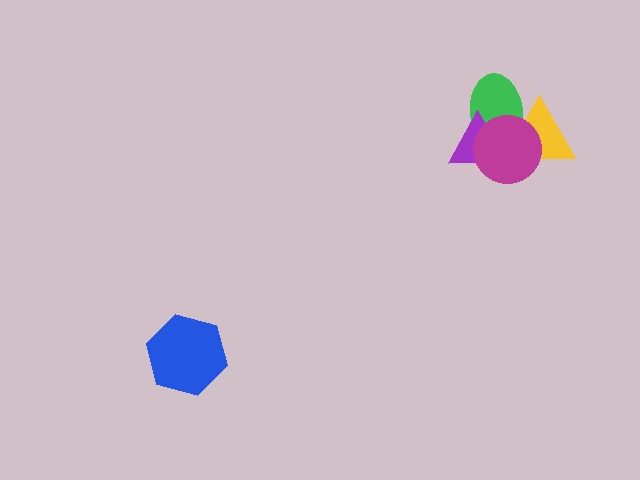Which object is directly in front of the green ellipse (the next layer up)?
The purple triangle is directly in front of the green ellipse.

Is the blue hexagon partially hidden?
No, no other shape covers it.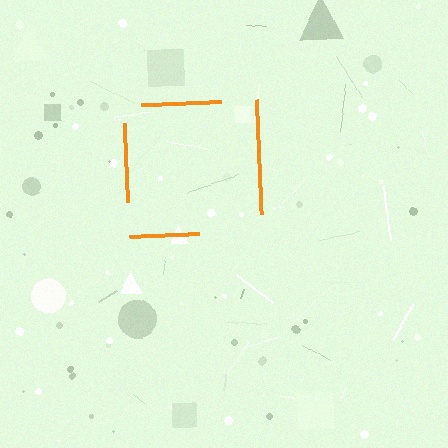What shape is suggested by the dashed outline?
The dashed outline suggests a square.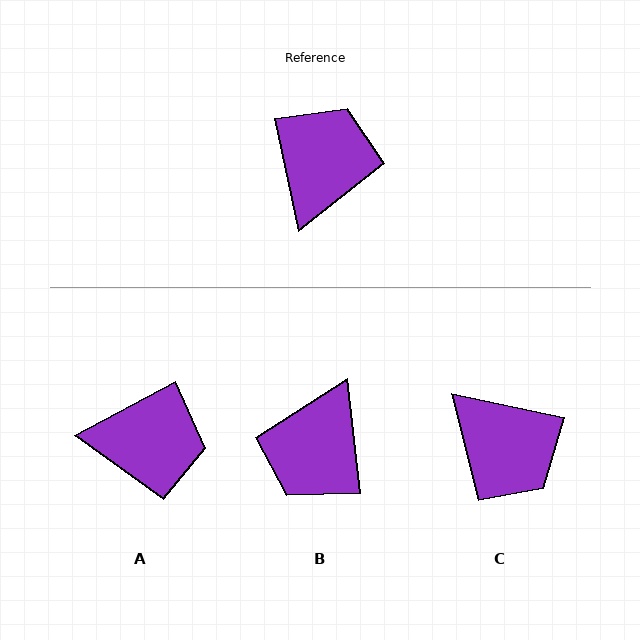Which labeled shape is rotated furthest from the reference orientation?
B, about 174 degrees away.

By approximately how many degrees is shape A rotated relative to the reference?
Approximately 74 degrees clockwise.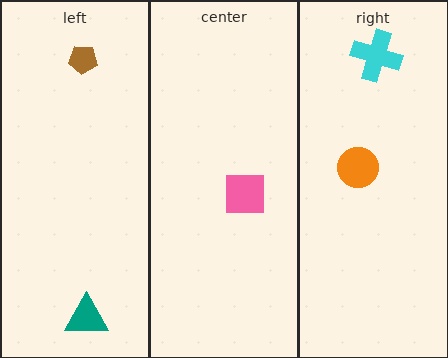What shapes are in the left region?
The teal triangle, the brown pentagon.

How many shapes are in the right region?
2.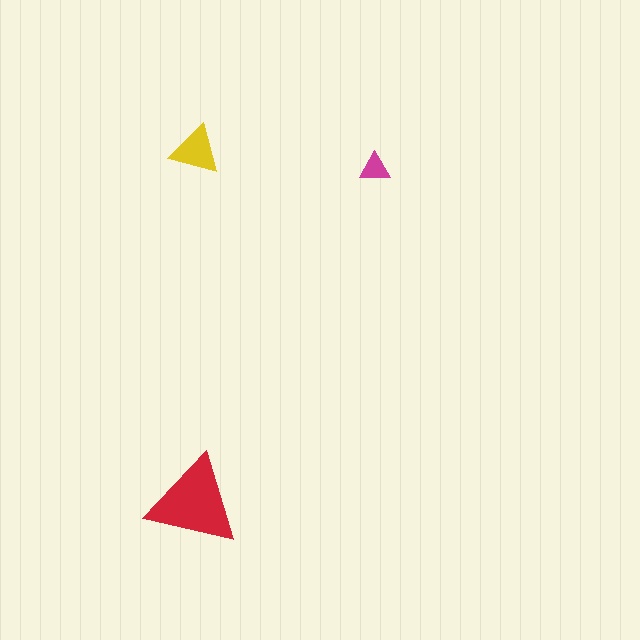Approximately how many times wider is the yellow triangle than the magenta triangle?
About 1.5 times wider.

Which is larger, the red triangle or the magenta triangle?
The red one.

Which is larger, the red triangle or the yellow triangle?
The red one.